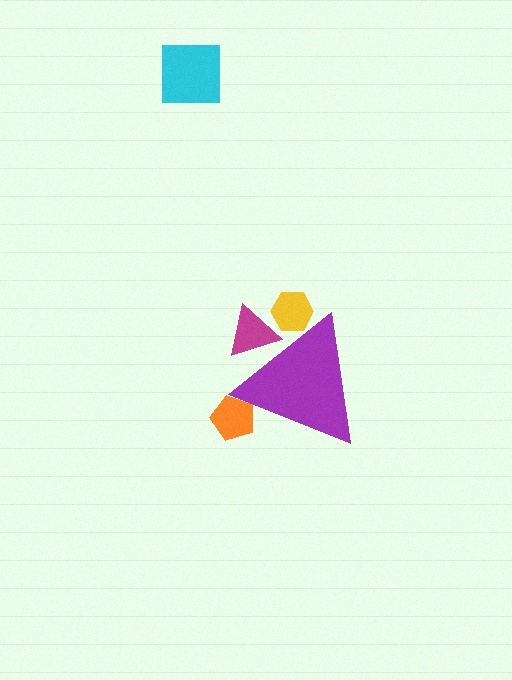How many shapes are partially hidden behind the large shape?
3 shapes are partially hidden.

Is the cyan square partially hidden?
No, the cyan square is fully visible.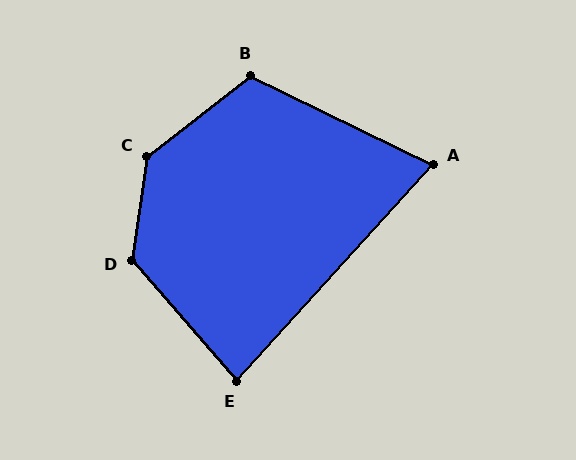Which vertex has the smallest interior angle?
A, at approximately 74 degrees.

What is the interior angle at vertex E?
Approximately 83 degrees (acute).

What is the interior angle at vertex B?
Approximately 116 degrees (obtuse).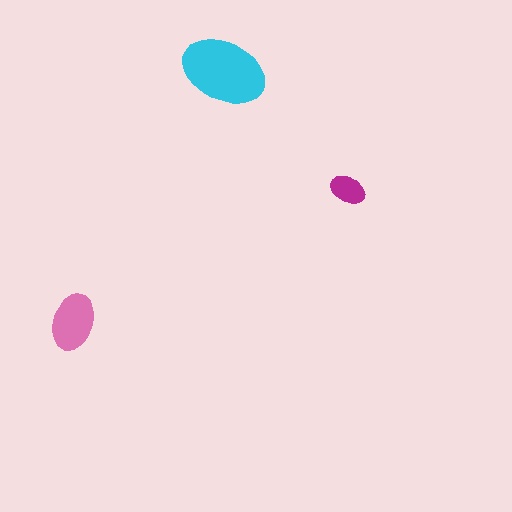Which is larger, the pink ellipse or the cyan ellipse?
The cyan one.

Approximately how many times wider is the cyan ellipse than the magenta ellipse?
About 2.5 times wider.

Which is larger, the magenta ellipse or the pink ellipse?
The pink one.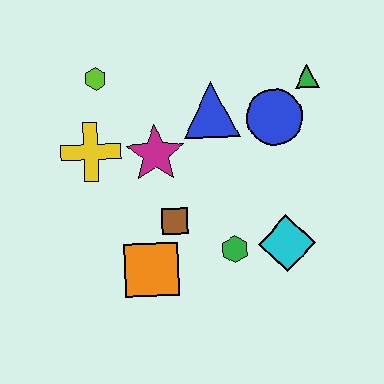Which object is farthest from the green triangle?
The orange square is farthest from the green triangle.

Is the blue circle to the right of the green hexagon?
Yes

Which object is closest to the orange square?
The brown square is closest to the orange square.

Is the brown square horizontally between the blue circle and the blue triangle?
No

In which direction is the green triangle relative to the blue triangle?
The green triangle is to the right of the blue triangle.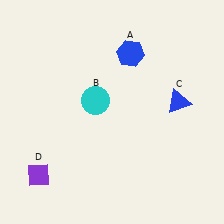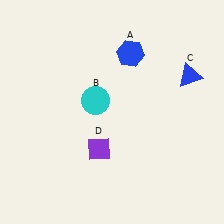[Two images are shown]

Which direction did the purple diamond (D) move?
The purple diamond (D) moved right.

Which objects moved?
The objects that moved are: the blue triangle (C), the purple diamond (D).